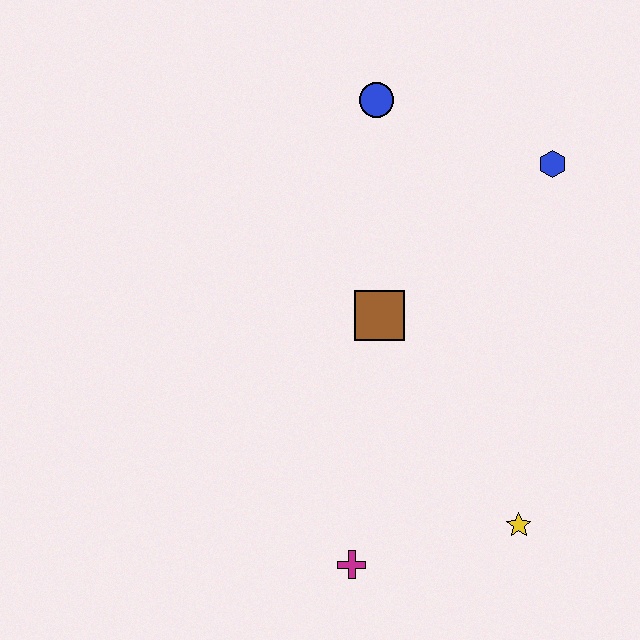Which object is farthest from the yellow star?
The blue circle is farthest from the yellow star.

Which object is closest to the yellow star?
The magenta cross is closest to the yellow star.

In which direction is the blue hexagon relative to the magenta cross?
The blue hexagon is above the magenta cross.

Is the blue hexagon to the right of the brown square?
Yes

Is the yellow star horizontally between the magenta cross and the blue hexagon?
Yes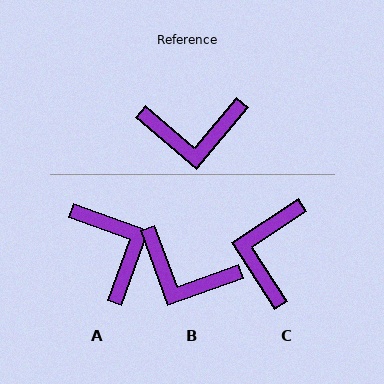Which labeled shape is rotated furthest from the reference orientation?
A, about 110 degrees away.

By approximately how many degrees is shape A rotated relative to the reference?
Approximately 110 degrees counter-clockwise.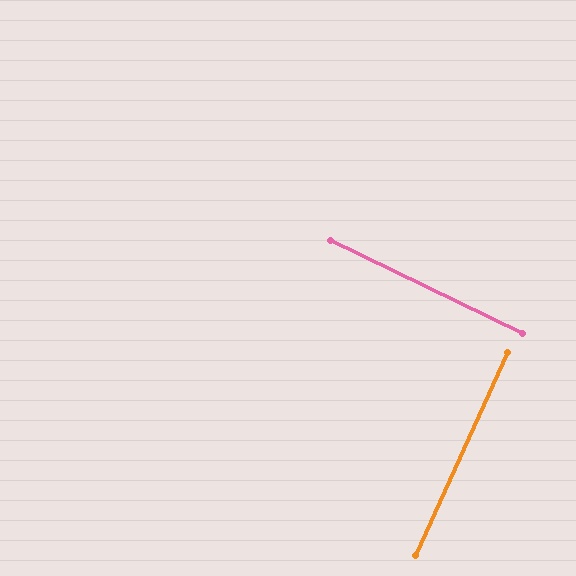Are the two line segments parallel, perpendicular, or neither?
Perpendicular — they meet at approximately 89°.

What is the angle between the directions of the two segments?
Approximately 89 degrees.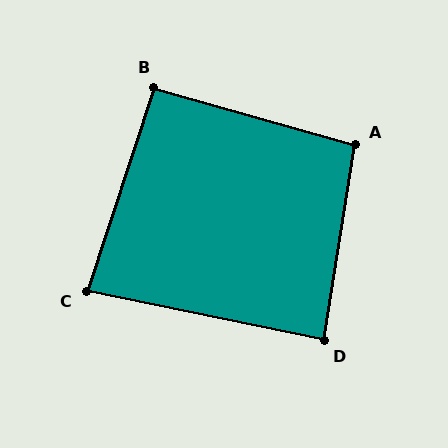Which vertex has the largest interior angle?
A, at approximately 97 degrees.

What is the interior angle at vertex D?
Approximately 88 degrees (approximately right).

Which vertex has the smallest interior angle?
C, at approximately 83 degrees.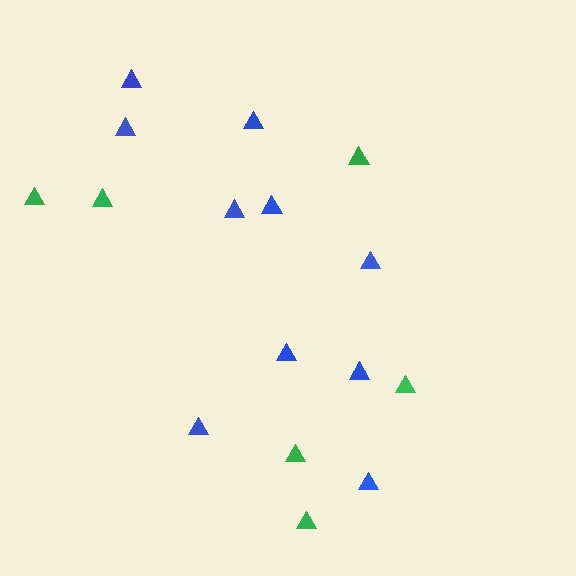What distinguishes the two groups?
There are 2 groups: one group of green triangles (6) and one group of blue triangles (10).